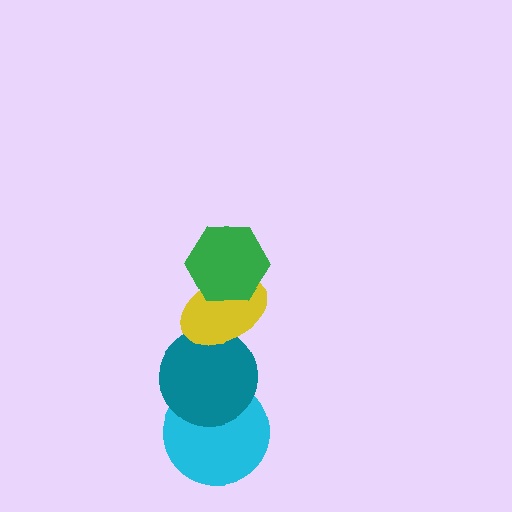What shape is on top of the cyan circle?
The teal circle is on top of the cyan circle.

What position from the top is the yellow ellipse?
The yellow ellipse is 2nd from the top.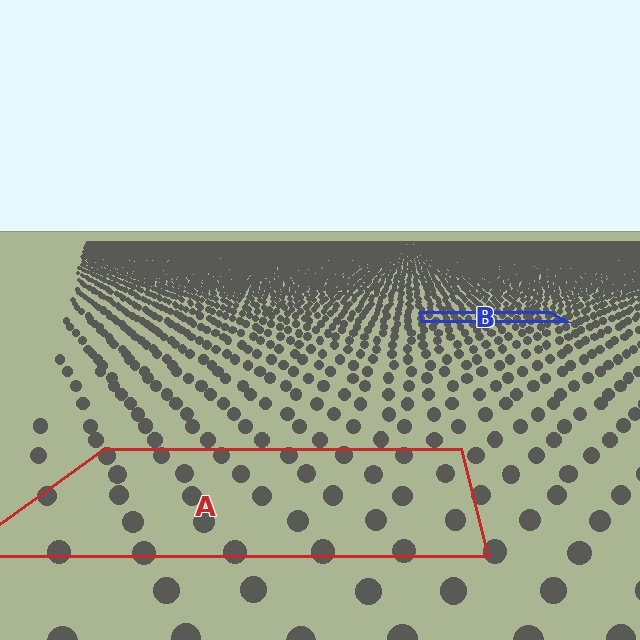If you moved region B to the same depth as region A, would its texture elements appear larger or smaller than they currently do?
They would appear larger. At a closer depth, the same texture elements are projected at a bigger on-screen size.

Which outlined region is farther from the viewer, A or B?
Region B is farther from the viewer — the texture elements inside it appear smaller and more densely packed.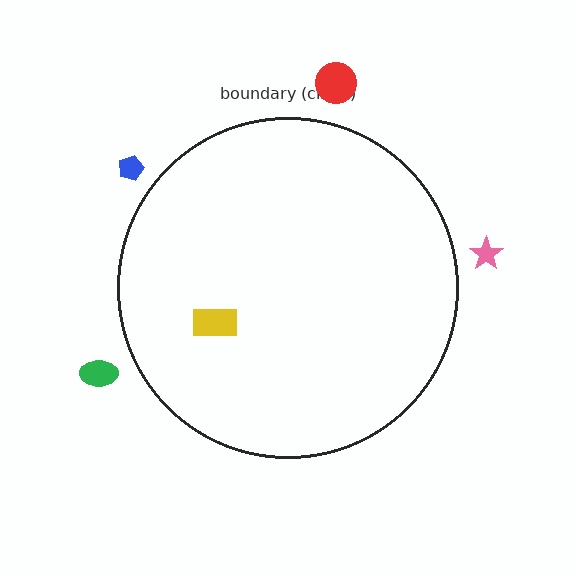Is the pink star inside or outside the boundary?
Outside.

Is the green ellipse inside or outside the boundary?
Outside.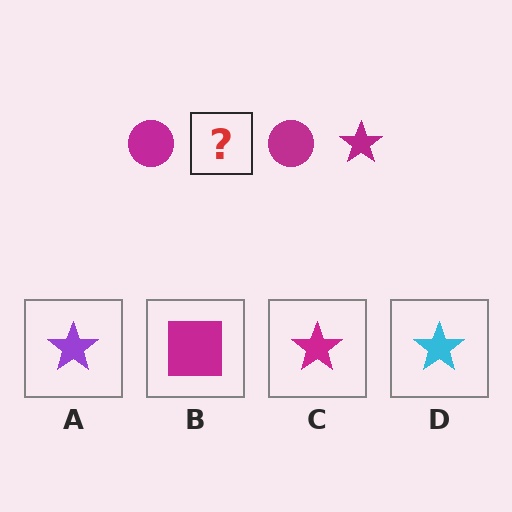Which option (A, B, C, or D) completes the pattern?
C.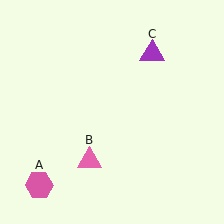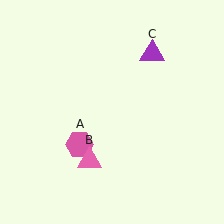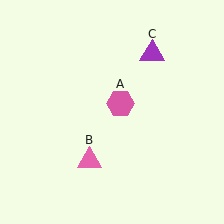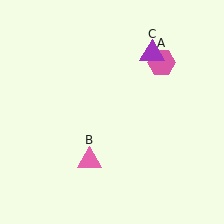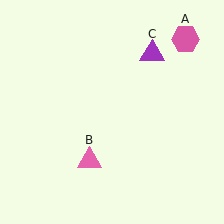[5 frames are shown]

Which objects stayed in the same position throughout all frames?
Pink triangle (object B) and purple triangle (object C) remained stationary.